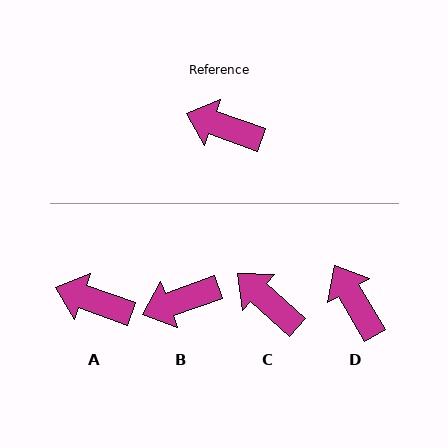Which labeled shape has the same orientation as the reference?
A.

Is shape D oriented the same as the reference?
No, it is off by about 40 degrees.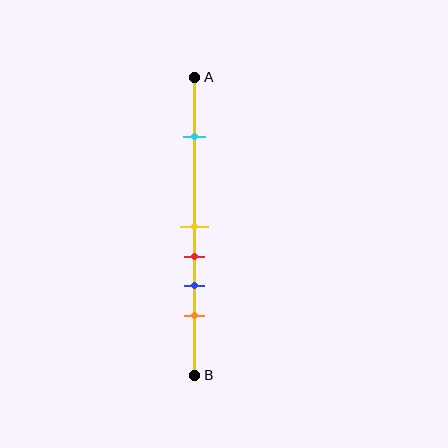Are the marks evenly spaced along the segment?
No, the marks are not evenly spaced.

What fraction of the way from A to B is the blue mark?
The blue mark is approximately 70% (0.7) of the way from A to B.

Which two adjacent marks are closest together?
The yellow and red marks are the closest adjacent pair.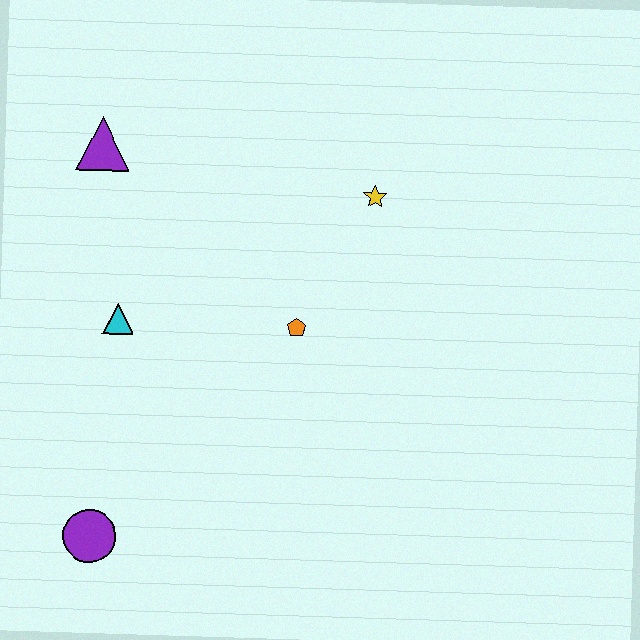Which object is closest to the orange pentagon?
The yellow star is closest to the orange pentagon.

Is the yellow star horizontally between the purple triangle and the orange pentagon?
No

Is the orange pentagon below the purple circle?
No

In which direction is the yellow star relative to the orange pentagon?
The yellow star is above the orange pentagon.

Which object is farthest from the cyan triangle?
The yellow star is farthest from the cyan triangle.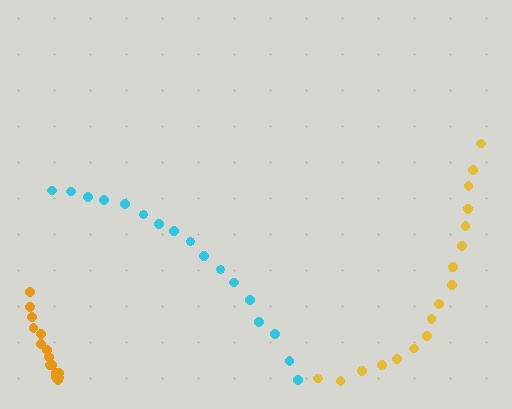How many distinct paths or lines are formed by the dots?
There are 3 distinct paths.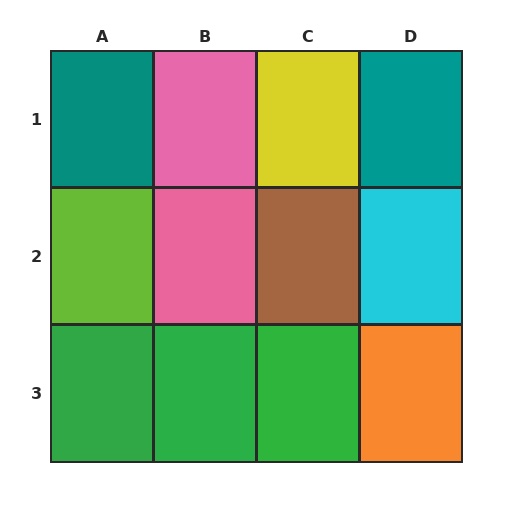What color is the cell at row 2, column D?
Cyan.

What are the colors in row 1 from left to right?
Teal, pink, yellow, teal.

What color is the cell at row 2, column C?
Brown.